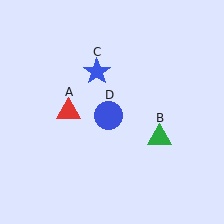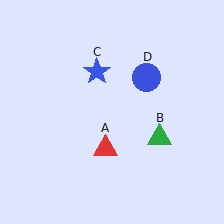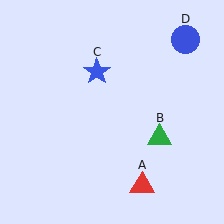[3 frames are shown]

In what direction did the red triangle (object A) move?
The red triangle (object A) moved down and to the right.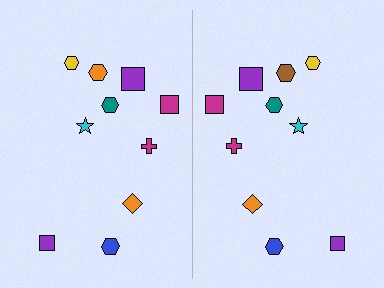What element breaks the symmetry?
The brown hexagon on the right side breaks the symmetry — its mirror counterpart is orange.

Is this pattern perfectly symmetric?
No, the pattern is not perfectly symmetric. The brown hexagon on the right side breaks the symmetry — its mirror counterpart is orange.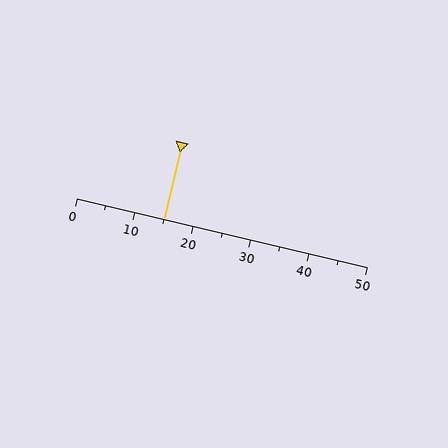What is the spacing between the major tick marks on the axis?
The major ticks are spaced 10 apart.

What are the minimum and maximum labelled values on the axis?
The axis runs from 0 to 50.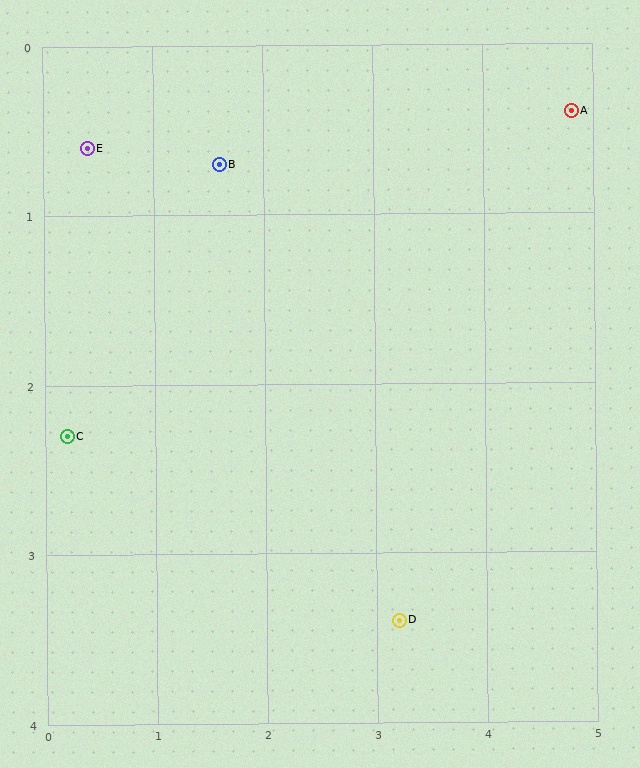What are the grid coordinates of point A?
Point A is at approximately (4.8, 0.4).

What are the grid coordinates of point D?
Point D is at approximately (3.2, 3.4).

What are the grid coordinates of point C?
Point C is at approximately (0.2, 2.3).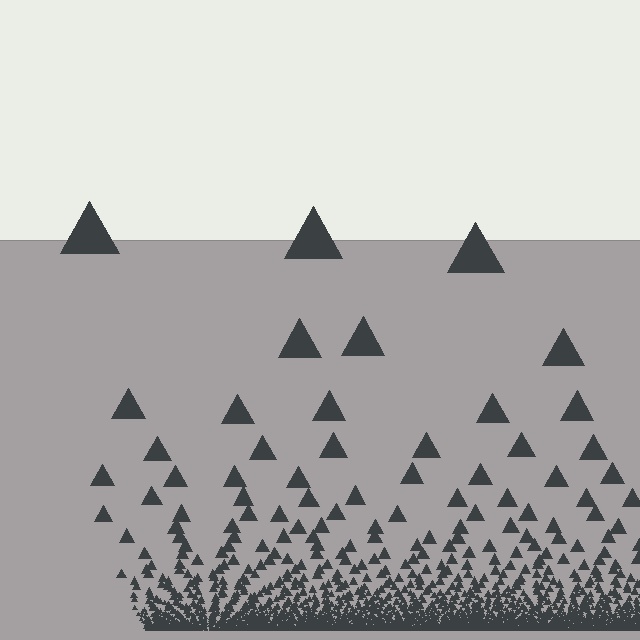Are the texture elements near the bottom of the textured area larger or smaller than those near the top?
Smaller. The gradient is inverted — elements near the bottom are smaller and denser.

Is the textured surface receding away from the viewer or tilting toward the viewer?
The surface appears to tilt toward the viewer. Texture elements get larger and sparser toward the top.